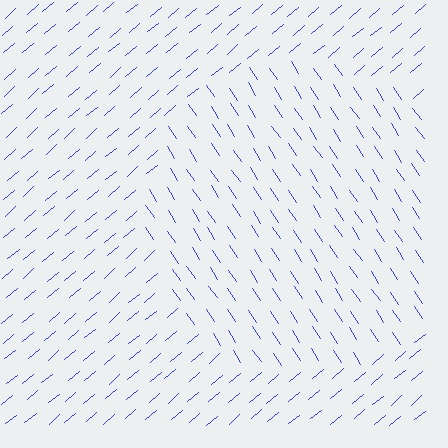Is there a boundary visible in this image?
Yes, there is a texture boundary formed by a change in line orientation.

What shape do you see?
I see a circle.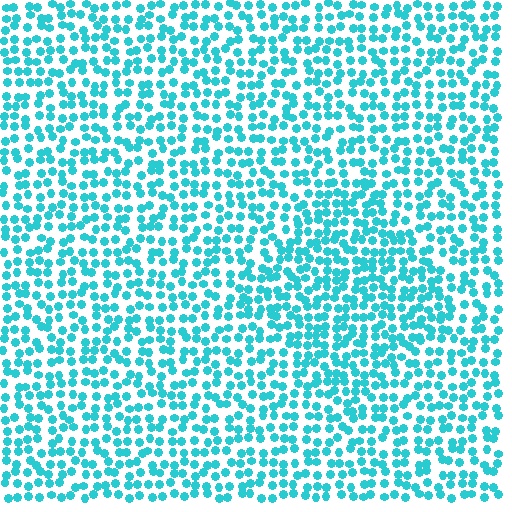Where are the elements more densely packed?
The elements are more densely packed inside the diamond boundary.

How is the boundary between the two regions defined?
The boundary is defined by a change in element density (approximately 1.4x ratio). All elements are the same color, size, and shape.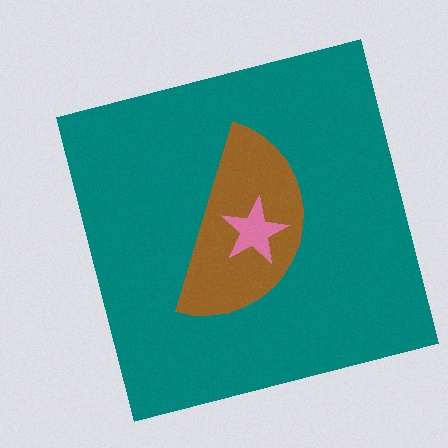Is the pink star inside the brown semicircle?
Yes.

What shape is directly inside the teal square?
The brown semicircle.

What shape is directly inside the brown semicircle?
The pink star.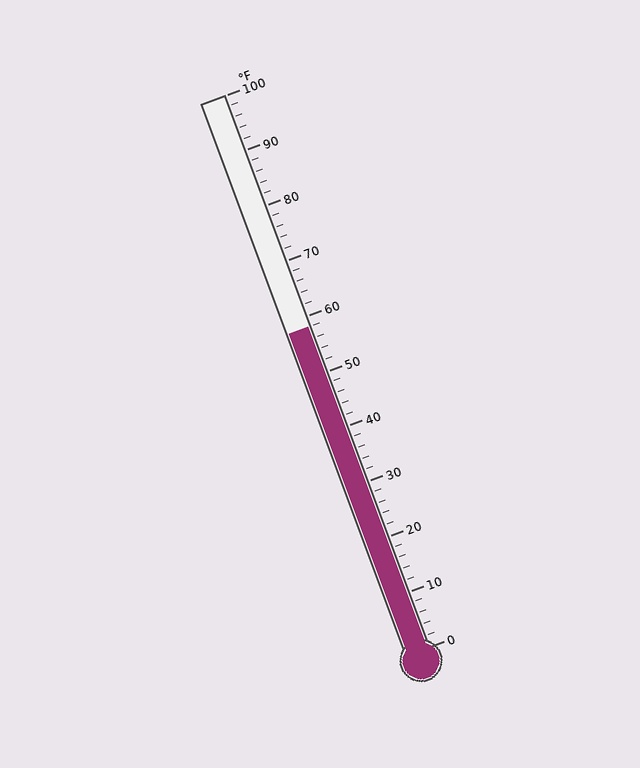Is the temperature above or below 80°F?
The temperature is below 80°F.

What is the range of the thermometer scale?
The thermometer scale ranges from 0°F to 100°F.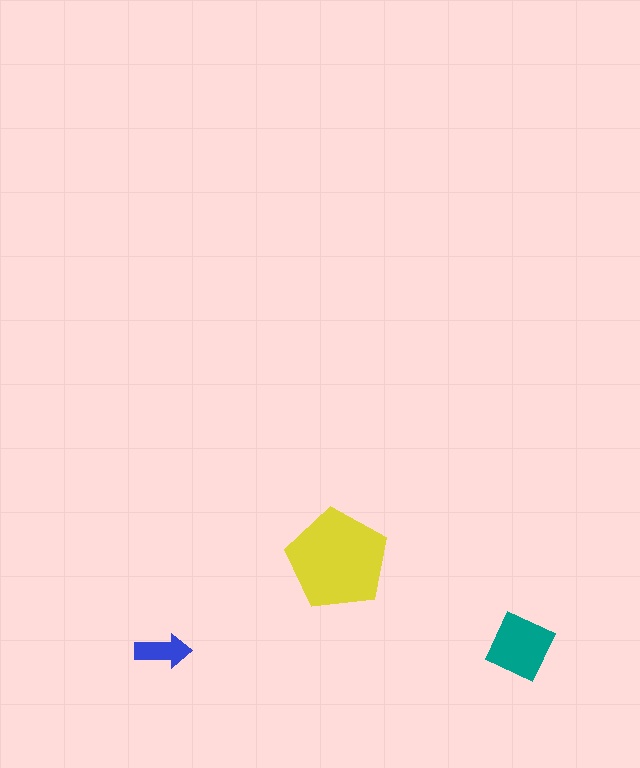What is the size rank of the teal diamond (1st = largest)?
2nd.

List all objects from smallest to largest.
The blue arrow, the teal diamond, the yellow pentagon.